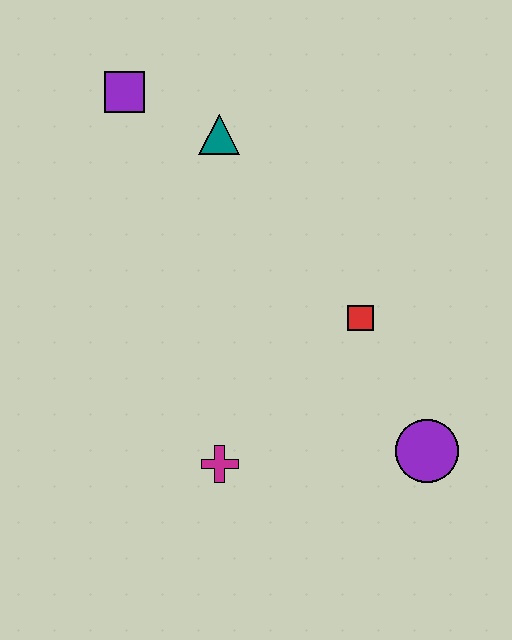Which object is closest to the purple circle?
The red square is closest to the purple circle.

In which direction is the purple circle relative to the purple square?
The purple circle is below the purple square.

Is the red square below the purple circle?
No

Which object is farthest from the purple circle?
The purple square is farthest from the purple circle.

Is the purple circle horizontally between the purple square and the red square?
No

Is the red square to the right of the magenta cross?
Yes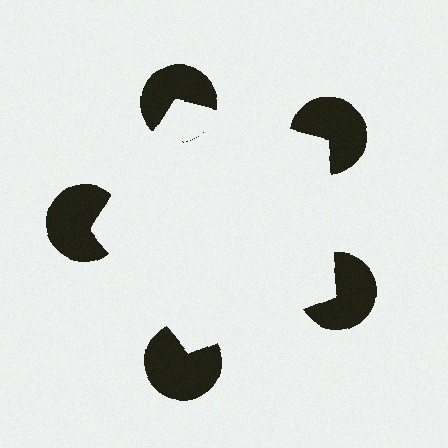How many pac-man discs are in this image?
There are 5 — one at each vertex of the illusory pentagon.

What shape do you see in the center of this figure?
An illusory pentagon — its edges are inferred from the aligned wedge cuts in the pac-man discs, not physically drawn.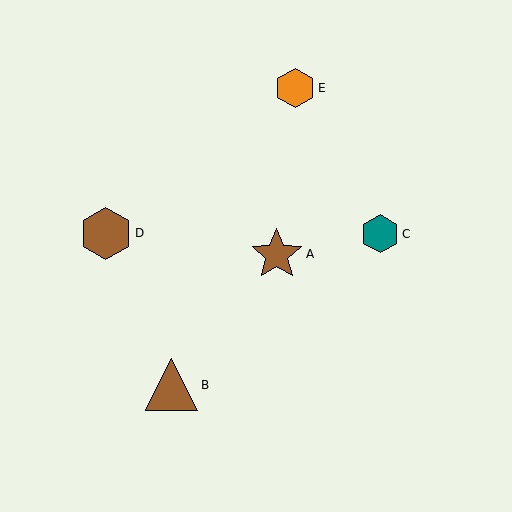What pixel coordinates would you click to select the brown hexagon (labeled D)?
Click at (106, 233) to select the brown hexagon D.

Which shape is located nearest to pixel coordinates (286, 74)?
The orange hexagon (labeled E) at (295, 88) is nearest to that location.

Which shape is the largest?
The brown hexagon (labeled D) is the largest.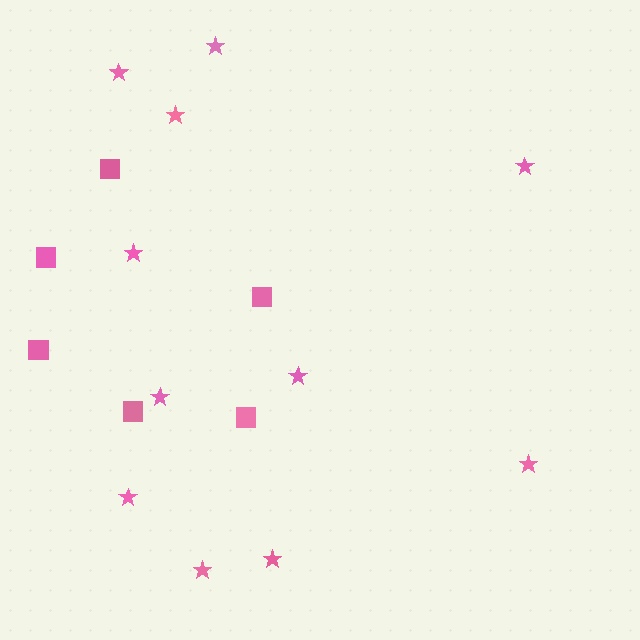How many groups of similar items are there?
There are 2 groups: one group of squares (6) and one group of stars (11).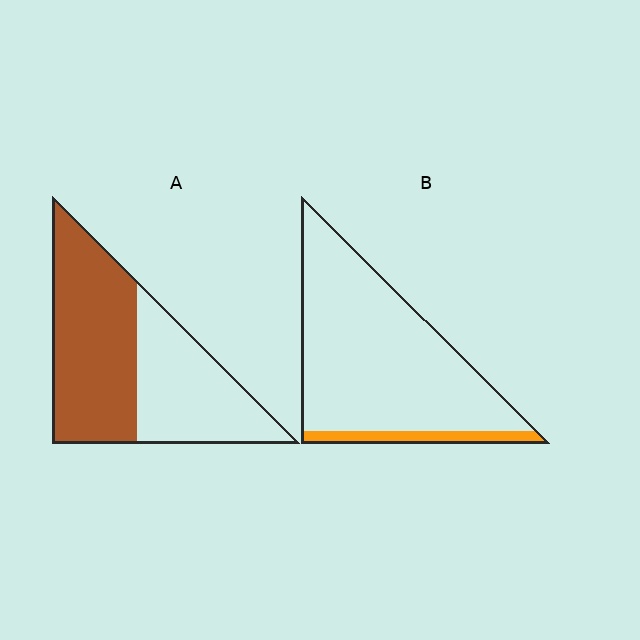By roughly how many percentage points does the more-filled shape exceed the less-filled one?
By roughly 45 percentage points (A over B).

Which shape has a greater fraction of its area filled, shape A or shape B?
Shape A.